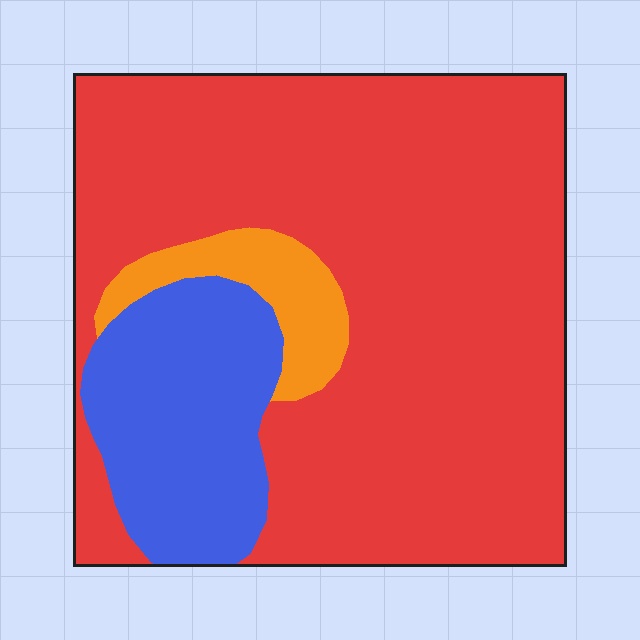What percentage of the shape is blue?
Blue takes up about one fifth (1/5) of the shape.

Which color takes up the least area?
Orange, at roughly 5%.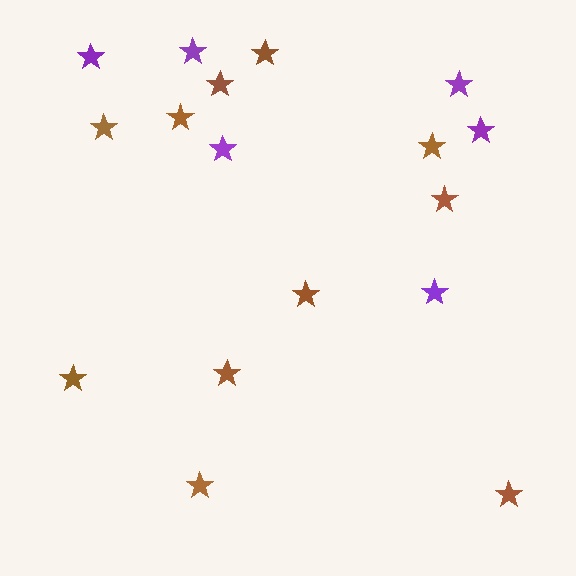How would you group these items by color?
There are 2 groups: one group of purple stars (6) and one group of brown stars (11).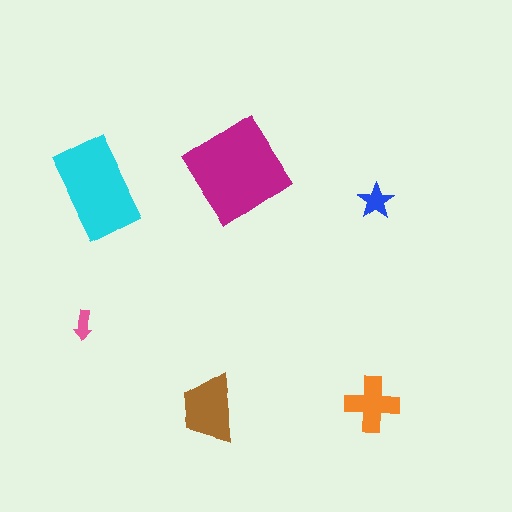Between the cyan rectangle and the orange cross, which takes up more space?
The cyan rectangle.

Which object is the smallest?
The pink arrow.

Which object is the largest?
The magenta diamond.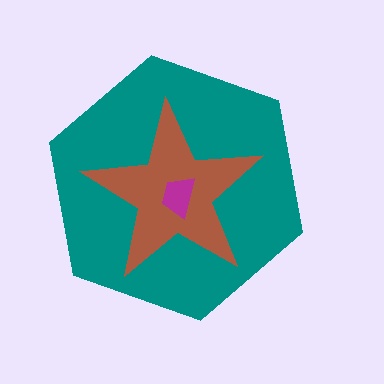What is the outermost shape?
The teal hexagon.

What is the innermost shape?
The magenta trapezoid.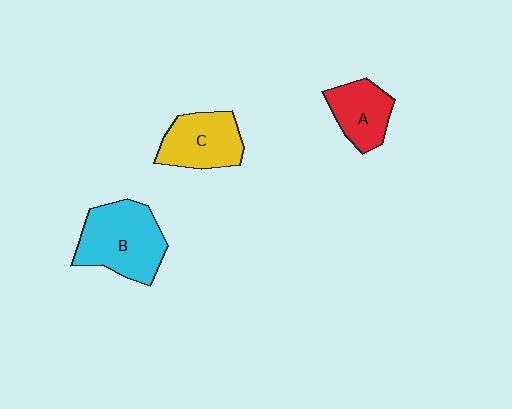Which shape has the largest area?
Shape B (cyan).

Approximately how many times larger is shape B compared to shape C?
Approximately 1.4 times.